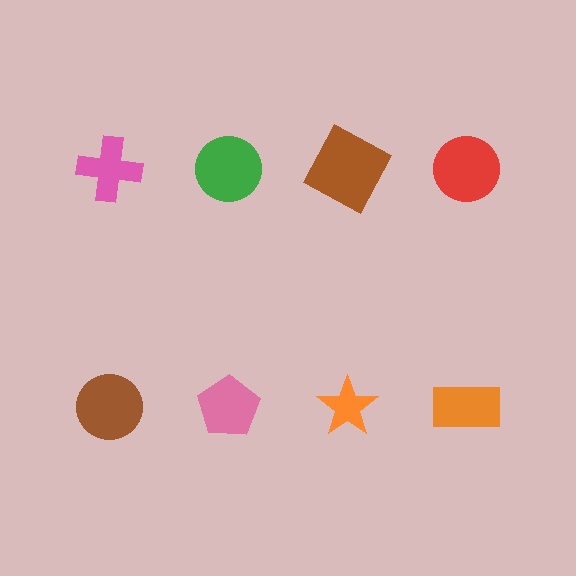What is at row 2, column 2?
A pink pentagon.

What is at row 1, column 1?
A pink cross.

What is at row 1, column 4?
A red circle.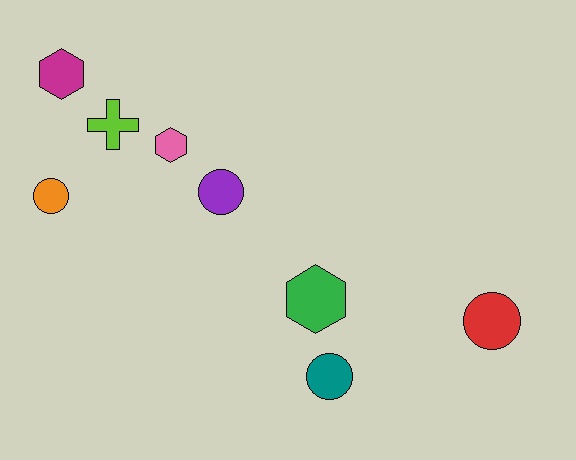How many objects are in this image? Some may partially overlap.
There are 8 objects.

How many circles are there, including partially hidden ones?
There are 4 circles.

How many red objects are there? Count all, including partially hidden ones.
There is 1 red object.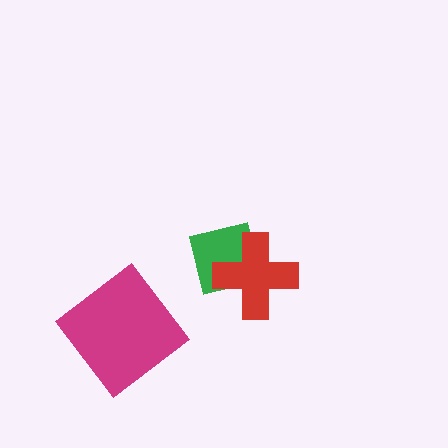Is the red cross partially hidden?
No, no other shape covers it.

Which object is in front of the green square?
The red cross is in front of the green square.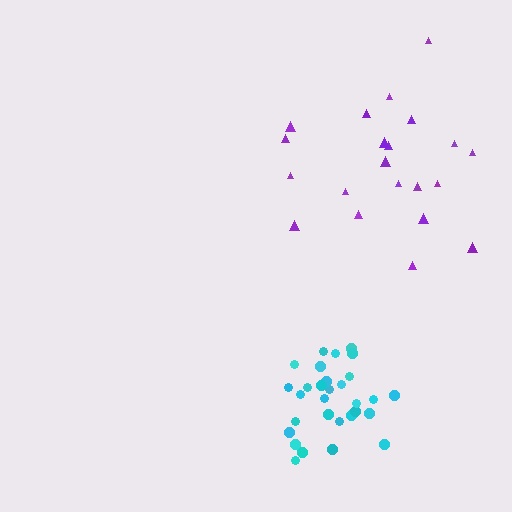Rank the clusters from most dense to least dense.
cyan, purple.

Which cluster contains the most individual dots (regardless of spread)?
Cyan (30).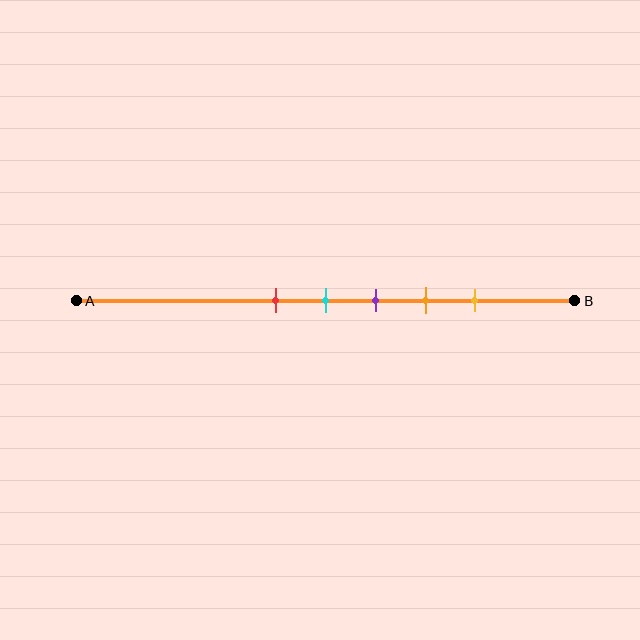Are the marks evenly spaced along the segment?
Yes, the marks are approximately evenly spaced.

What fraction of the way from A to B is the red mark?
The red mark is approximately 40% (0.4) of the way from A to B.